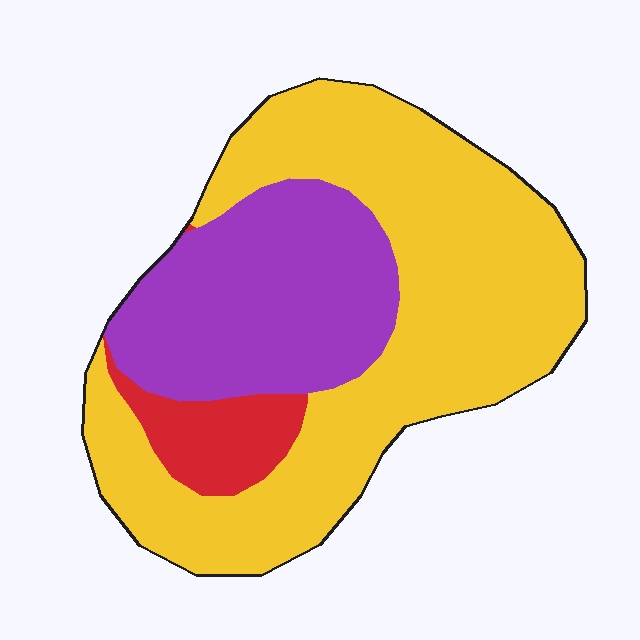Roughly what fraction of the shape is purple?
Purple covers about 30% of the shape.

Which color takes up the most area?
Yellow, at roughly 60%.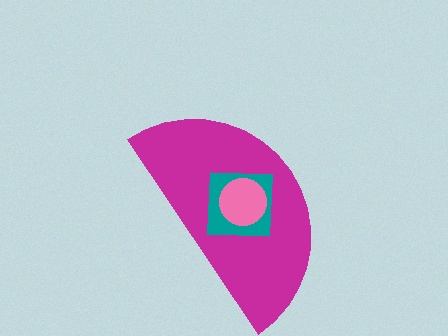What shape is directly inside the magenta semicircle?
The teal square.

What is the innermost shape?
The pink circle.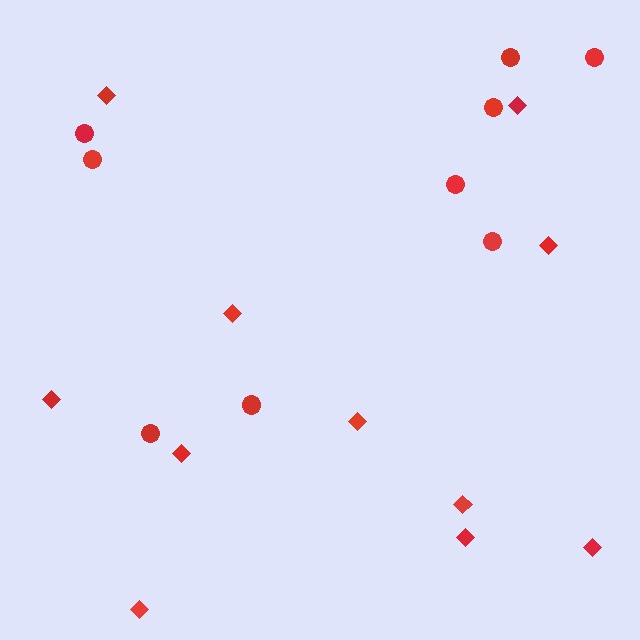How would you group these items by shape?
There are 2 groups: one group of diamonds (11) and one group of circles (9).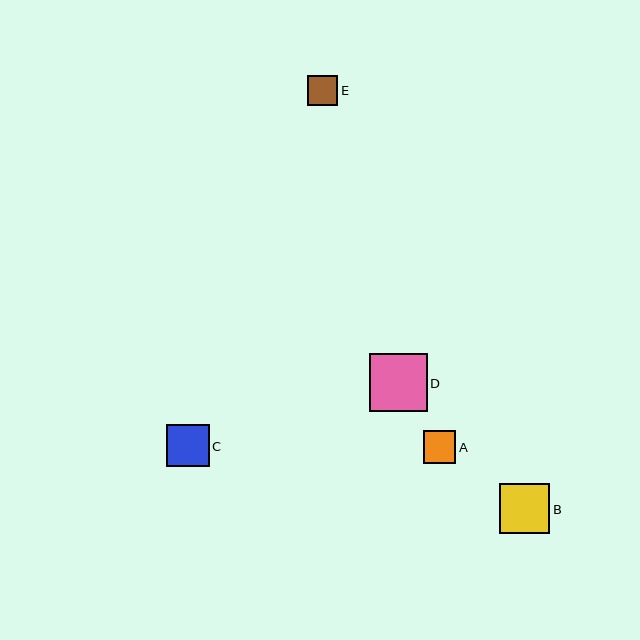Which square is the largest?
Square D is the largest with a size of approximately 58 pixels.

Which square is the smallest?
Square E is the smallest with a size of approximately 30 pixels.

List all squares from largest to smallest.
From largest to smallest: D, B, C, A, E.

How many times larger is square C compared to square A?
Square C is approximately 1.3 times the size of square A.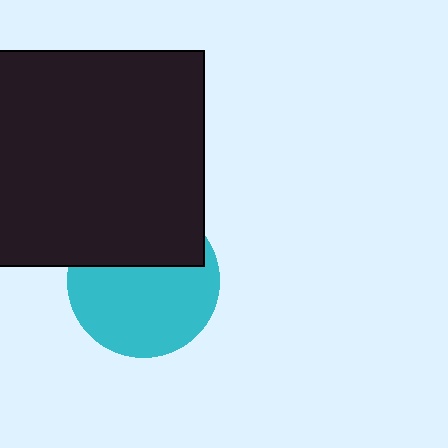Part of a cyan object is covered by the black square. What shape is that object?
It is a circle.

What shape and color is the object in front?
The object in front is a black square.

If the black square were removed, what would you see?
You would see the complete cyan circle.